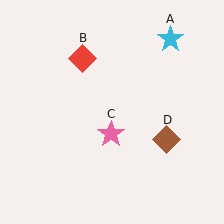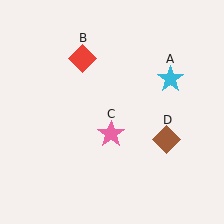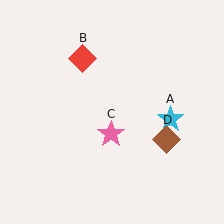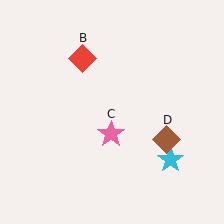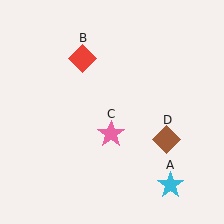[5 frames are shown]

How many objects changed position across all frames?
1 object changed position: cyan star (object A).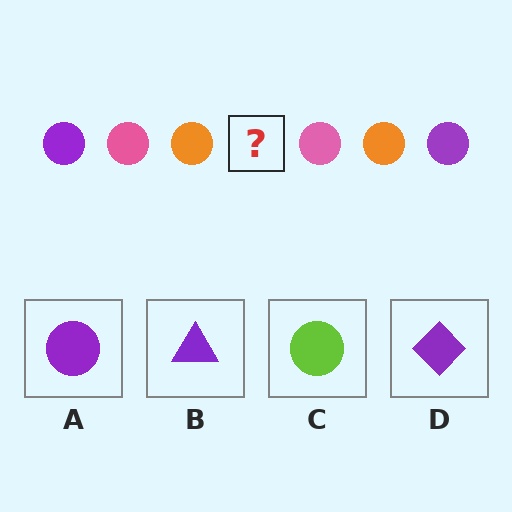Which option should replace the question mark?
Option A.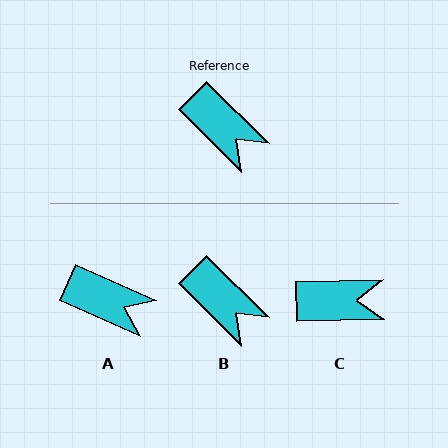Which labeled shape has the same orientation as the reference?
B.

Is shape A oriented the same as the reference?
No, it is off by about 21 degrees.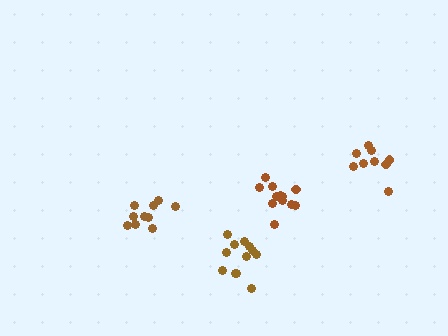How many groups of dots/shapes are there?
There are 4 groups.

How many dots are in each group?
Group 1: 10 dots, Group 2: 9 dots, Group 3: 12 dots, Group 4: 12 dots (43 total).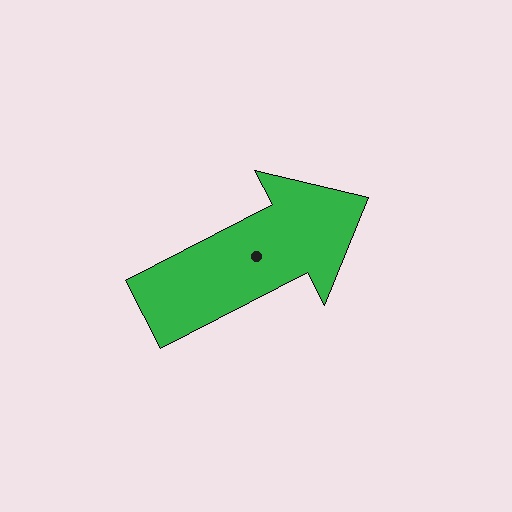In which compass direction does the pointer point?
Northeast.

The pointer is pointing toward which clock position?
Roughly 2 o'clock.